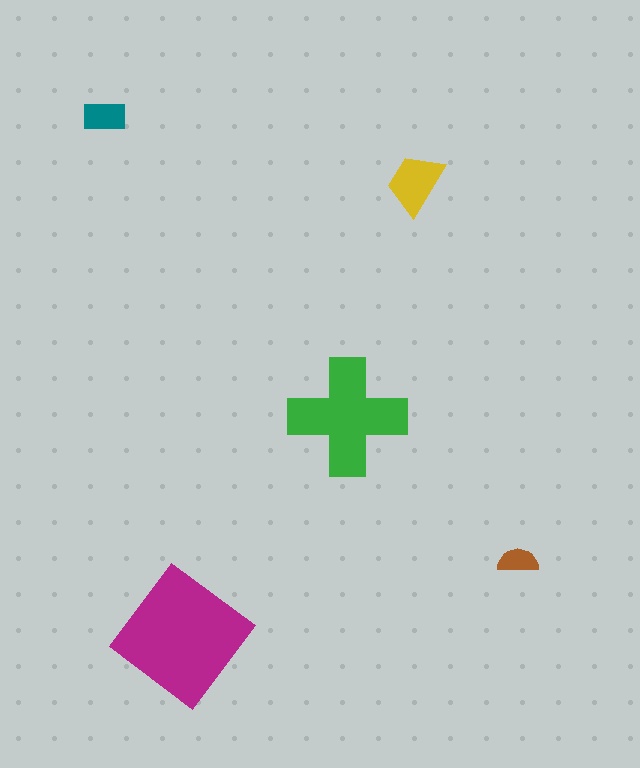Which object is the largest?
The magenta diamond.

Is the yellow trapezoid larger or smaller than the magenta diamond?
Smaller.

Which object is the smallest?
The brown semicircle.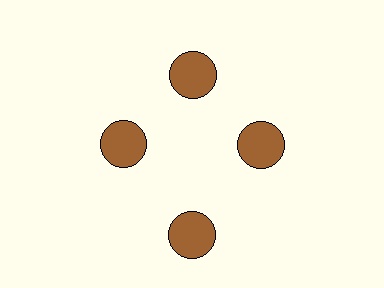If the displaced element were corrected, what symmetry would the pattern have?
It would have 4-fold rotational symmetry — the pattern would map onto itself every 90 degrees.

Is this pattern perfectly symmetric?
No. The 4 brown circles are arranged in a ring, but one element near the 6 o'clock position is pushed outward from the center, breaking the 4-fold rotational symmetry.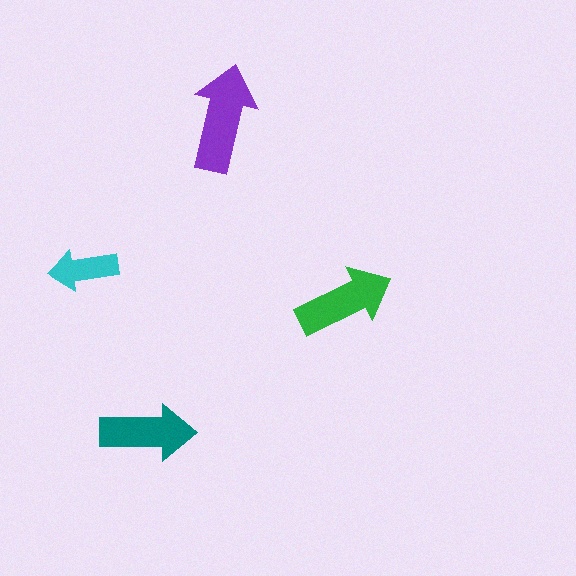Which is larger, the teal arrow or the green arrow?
The green one.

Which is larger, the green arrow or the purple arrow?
The purple one.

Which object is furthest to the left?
The cyan arrow is leftmost.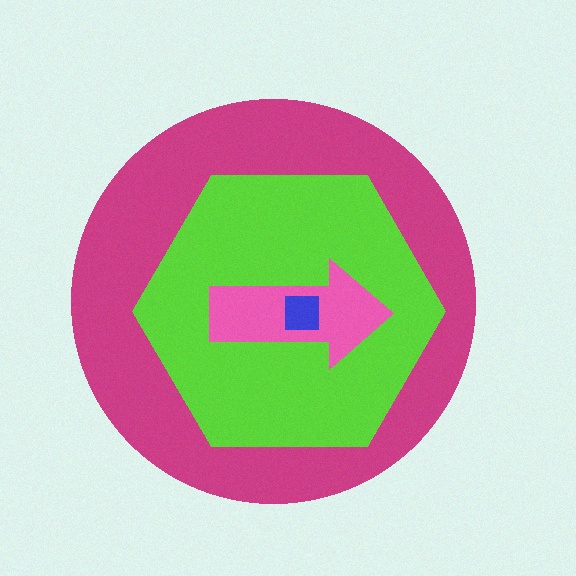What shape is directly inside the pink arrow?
The blue square.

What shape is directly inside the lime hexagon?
The pink arrow.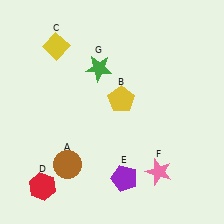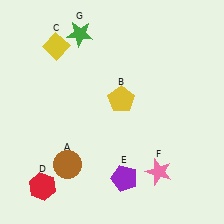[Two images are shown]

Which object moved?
The green star (G) moved up.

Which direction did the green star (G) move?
The green star (G) moved up.